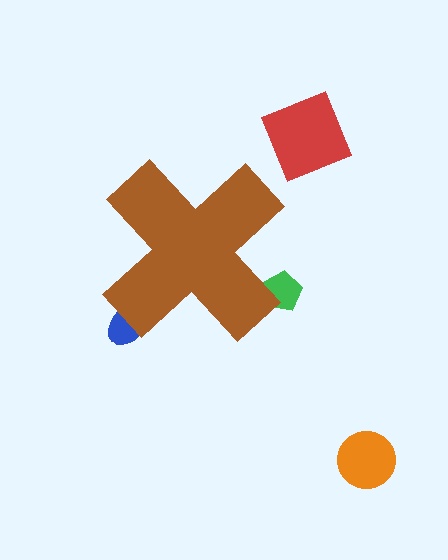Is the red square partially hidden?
No, the red square is fully visible.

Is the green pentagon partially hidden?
Yes, the green pentagon is partially hidden behind the brown cross.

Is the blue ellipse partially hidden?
Yes, the blue ellipse is partially hidden behind the brown cross.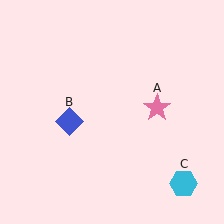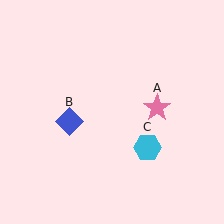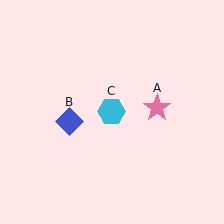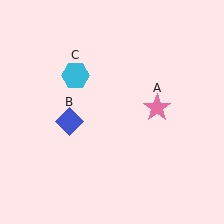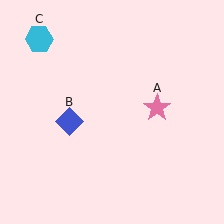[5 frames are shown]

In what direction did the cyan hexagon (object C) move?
The cyan hexagon (object C) moved up and to the left.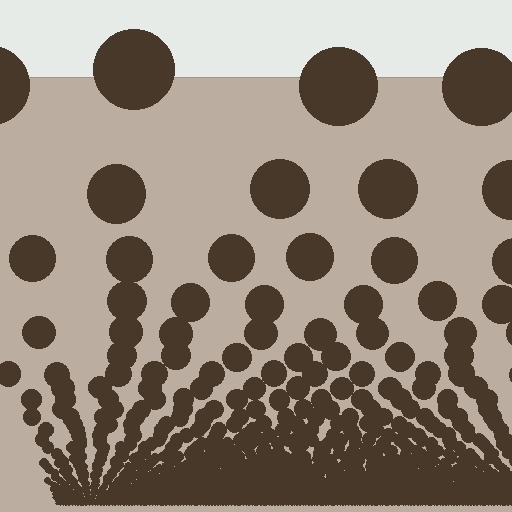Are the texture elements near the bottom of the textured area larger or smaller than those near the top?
Smaller. The gradient is inverted — elements near the bottom are smaller and denser.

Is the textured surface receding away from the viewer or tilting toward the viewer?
The surface appears to tilt toward the viewer. Texture elements get larger and sparser toward the top.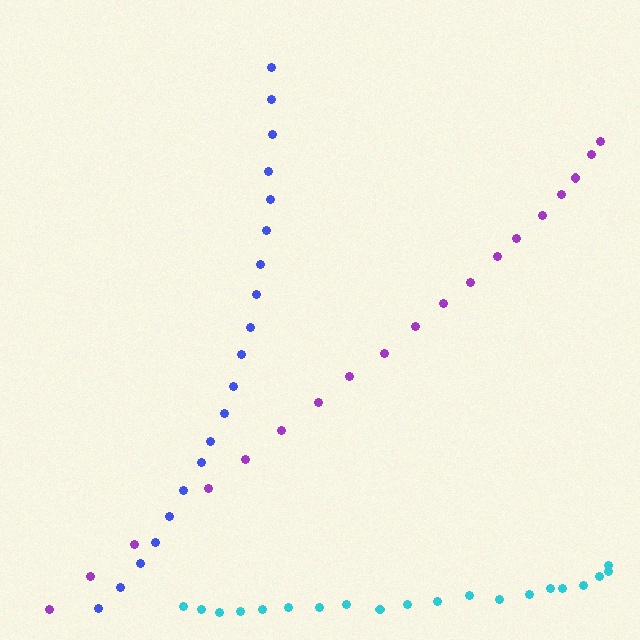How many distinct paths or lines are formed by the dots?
There are 3 distinct paths.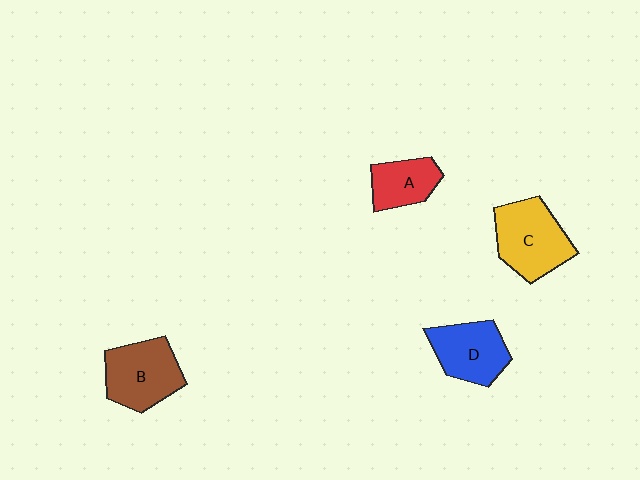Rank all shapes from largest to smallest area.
From largest to smallest: C (yellow), B (brown), D (blue), A (red).